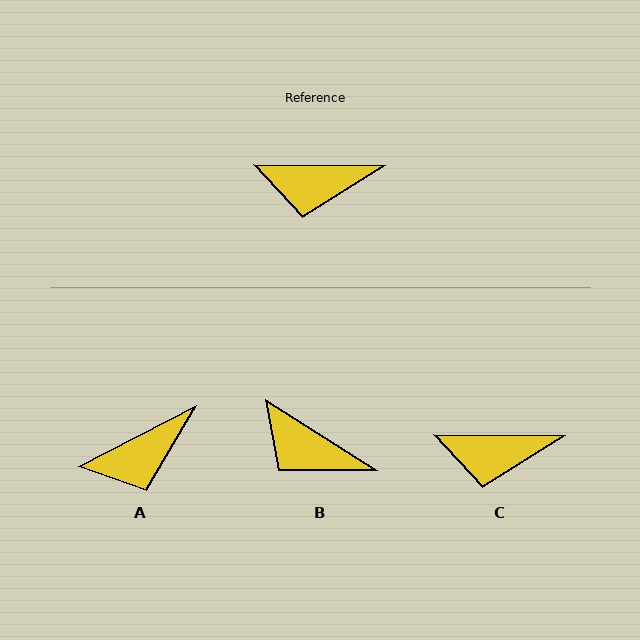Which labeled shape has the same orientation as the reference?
C.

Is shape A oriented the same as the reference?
No, it is off by about 27 degrees.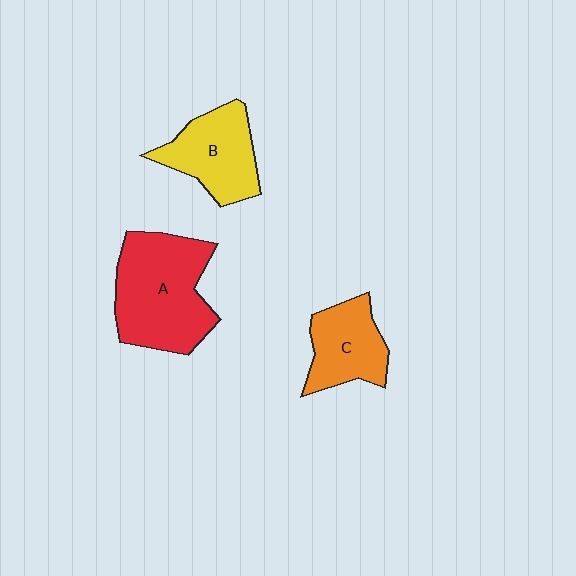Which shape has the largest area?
Shape A (red).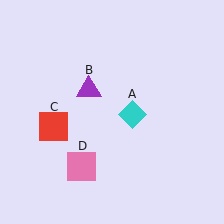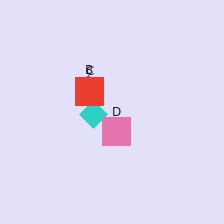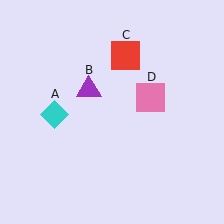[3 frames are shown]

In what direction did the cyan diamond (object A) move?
The cyan diamond (object A) moved left.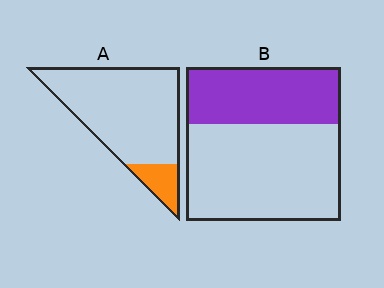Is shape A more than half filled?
No.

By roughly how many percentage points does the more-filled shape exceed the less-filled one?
By roughly 25 percentage points (B over A).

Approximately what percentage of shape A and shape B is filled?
A is approximately 15% and B is approximately 35%.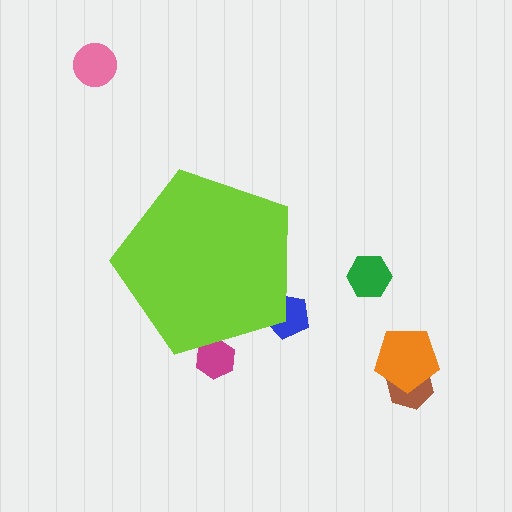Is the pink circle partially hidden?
No, the pink circle is fully visible.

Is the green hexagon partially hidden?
No, the green hexagon is fully visible.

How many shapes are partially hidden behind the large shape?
2 shapes are partially hidden.